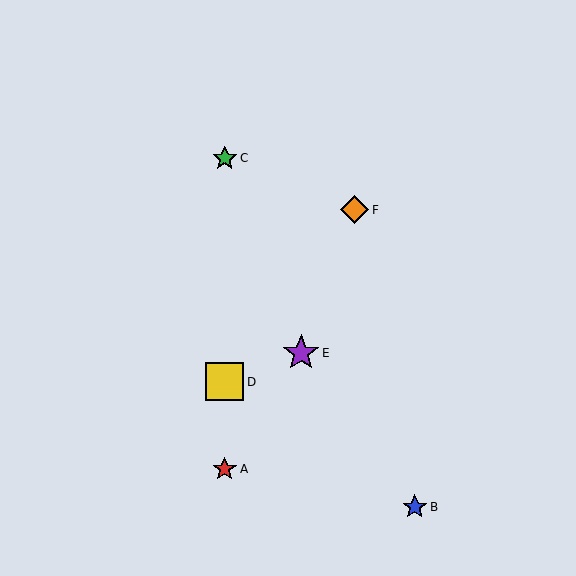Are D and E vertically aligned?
No, D is at x≈225 and E is at x≈301.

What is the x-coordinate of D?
Object D is at x≈225.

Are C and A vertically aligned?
Yes, both are at x≈225.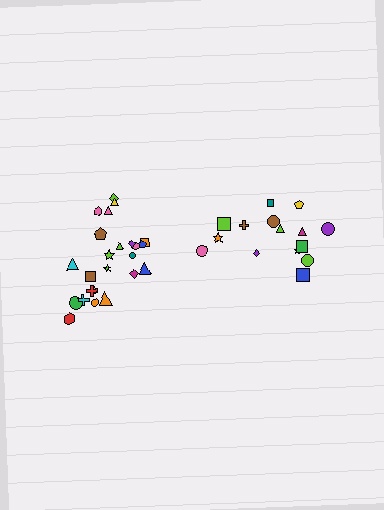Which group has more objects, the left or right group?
The left group.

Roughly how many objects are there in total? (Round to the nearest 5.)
Roughly 40 objects in total.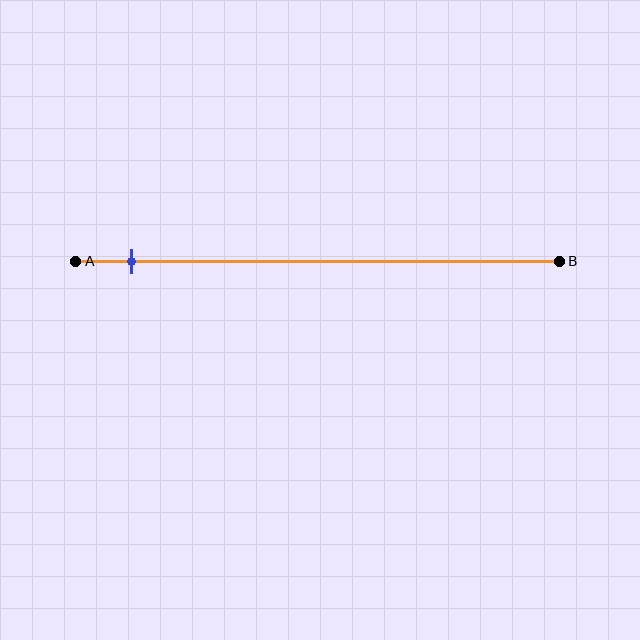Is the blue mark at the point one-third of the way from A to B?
No, the mark is at about 10% from A, not at the 33% one-third point.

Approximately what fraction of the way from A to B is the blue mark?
The blue mark is approximately 10% of the way from A to B.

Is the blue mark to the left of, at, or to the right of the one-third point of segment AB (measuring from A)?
The blue mark is to the left of the one-third point of segment AB.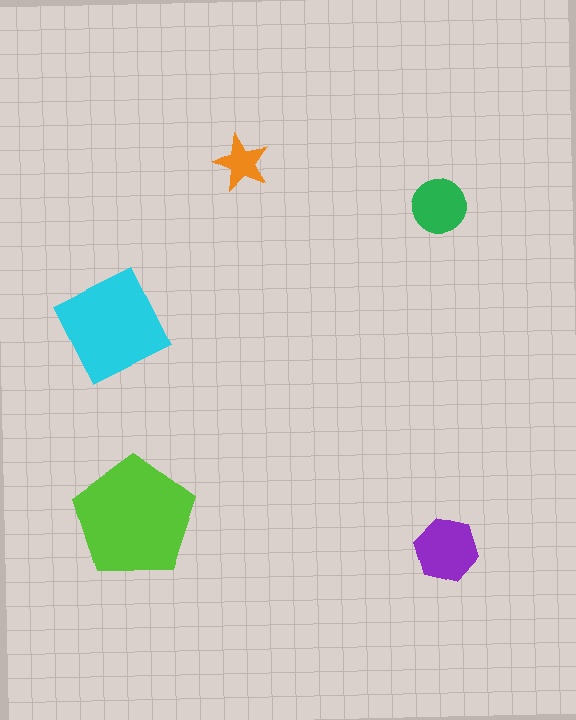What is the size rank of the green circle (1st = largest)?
4th.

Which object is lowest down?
The purple hexagon is bottommost.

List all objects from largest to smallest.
The lime pentagon, the cyan diamond, the purple hexagon, the green circle, the orange star.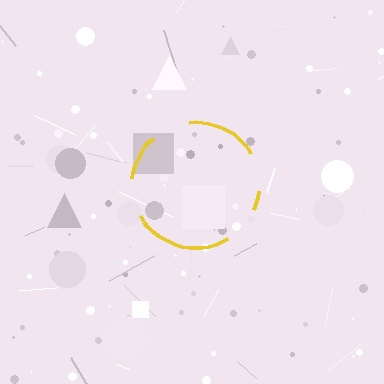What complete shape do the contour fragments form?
The contour fragments form a circle.